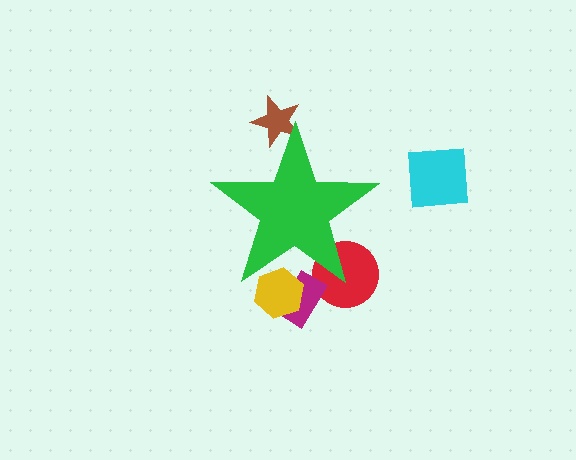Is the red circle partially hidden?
Yes, the red circle is partially hidden behind the green star.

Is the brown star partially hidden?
Yes, the brown star is partially hidden behind the green star.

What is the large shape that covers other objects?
A green star.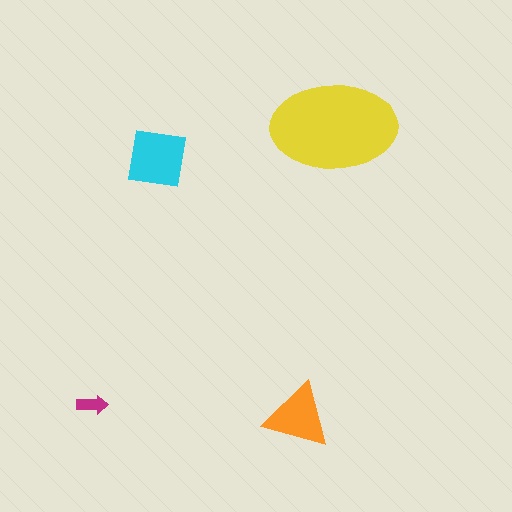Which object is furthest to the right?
The yellow ellipse is rightmost.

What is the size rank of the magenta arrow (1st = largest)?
4th.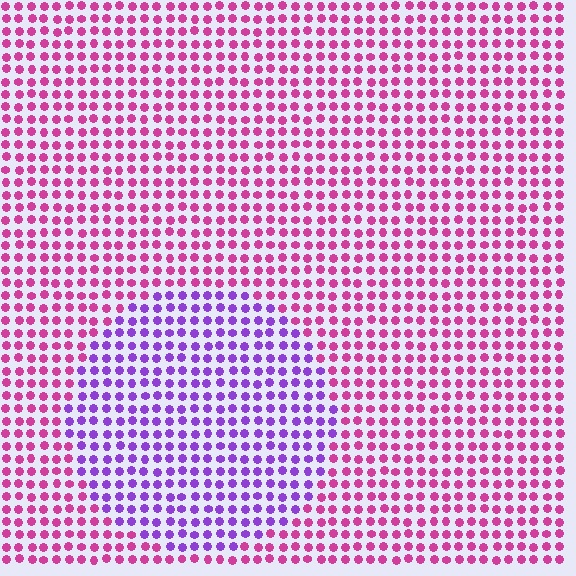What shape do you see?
I see a circle.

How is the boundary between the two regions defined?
The boundary is defined purely by a slight shift in hue (about 49 degrees). Spacing, size, and orientation are identical on both sides.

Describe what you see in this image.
The image is filled with small magenta elements in a uniform arrangement. A circle-shaped region is visible where the elements are tinted to a slightly different hue, forming a subtle color boundary.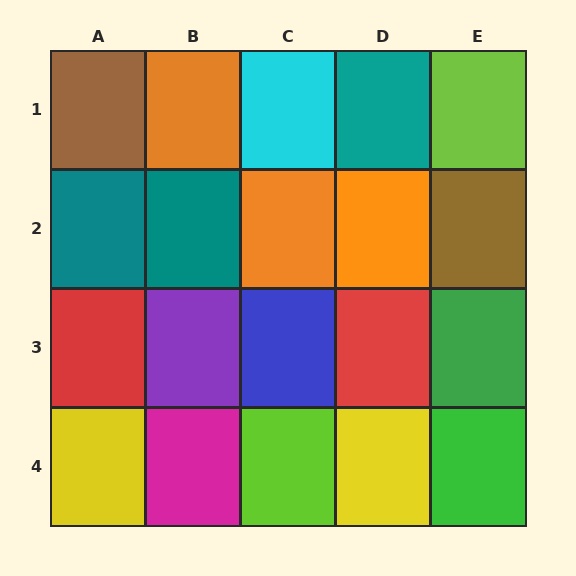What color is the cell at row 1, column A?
Brown.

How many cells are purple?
1 cell is purple.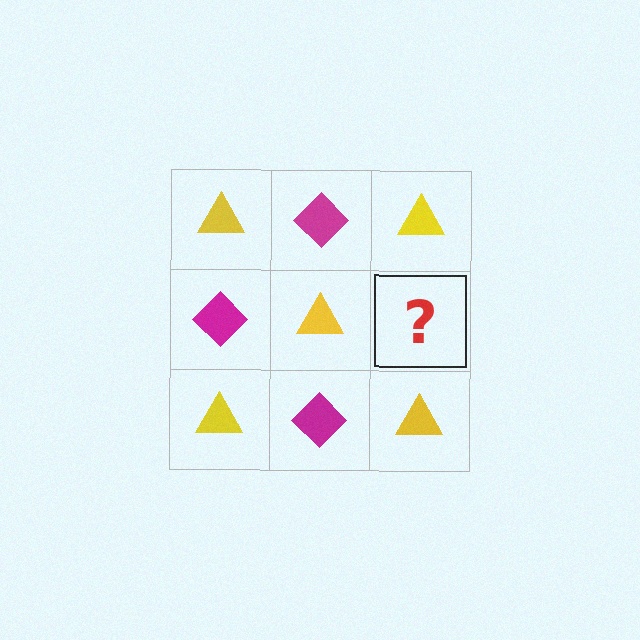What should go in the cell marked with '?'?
The missing cell should contain a magenta diamond.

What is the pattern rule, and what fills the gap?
The rule is that it alternates yellow triangle and magenta diamond in a checkerboard pattern. The gap should be filled with a magenta diamond.